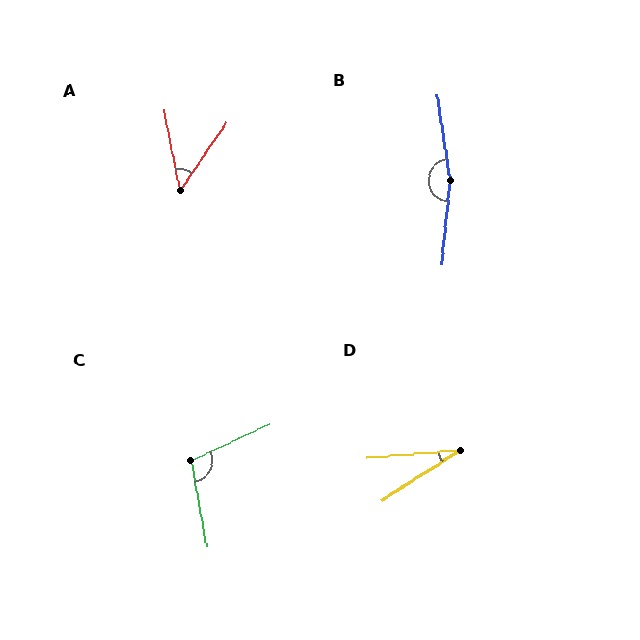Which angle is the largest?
B, at approximately 166 degrees.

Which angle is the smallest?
D, at approximately 27 degrees.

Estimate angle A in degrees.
Approximately 46 degrees.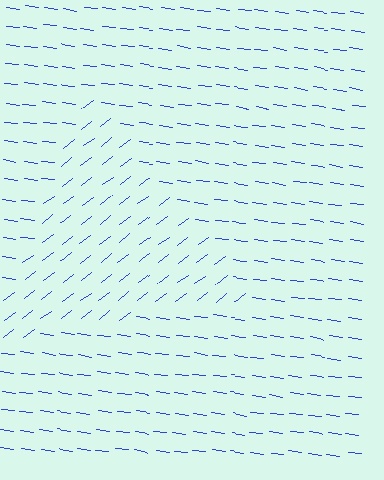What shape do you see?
I see a triangle.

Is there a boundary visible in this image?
Yes, there is a texture boundary formed by a change in line orientation.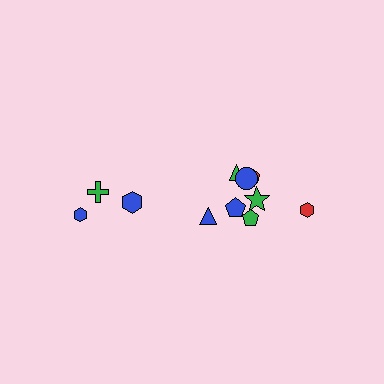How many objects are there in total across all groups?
There are 11 objects.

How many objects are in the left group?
There are 3 objects.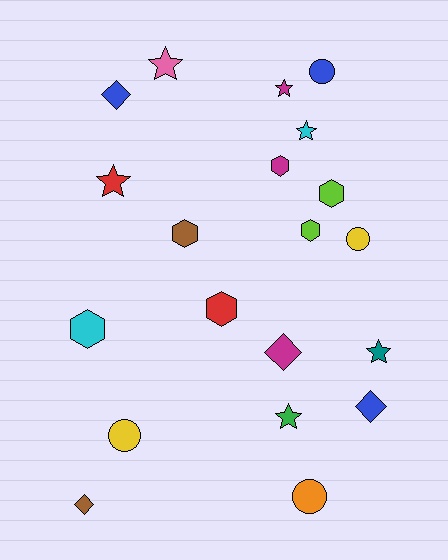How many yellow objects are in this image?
There are 2 yellow objects.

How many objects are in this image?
There are 20 objects.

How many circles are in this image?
There are 4 circles.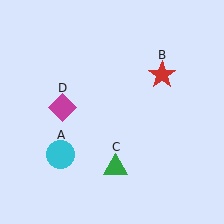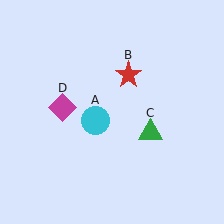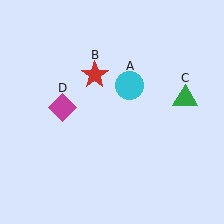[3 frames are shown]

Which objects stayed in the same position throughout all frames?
Magenta diamond (object D) remained stationary.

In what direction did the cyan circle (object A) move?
The cyan circle (object A) moved up and to the right.